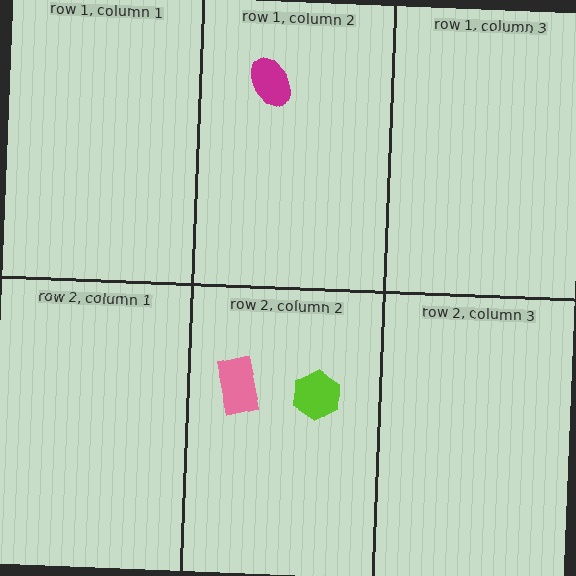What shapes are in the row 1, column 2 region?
The magenta ellipse.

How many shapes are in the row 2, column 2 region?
2.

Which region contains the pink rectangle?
The row 2, column 2 region.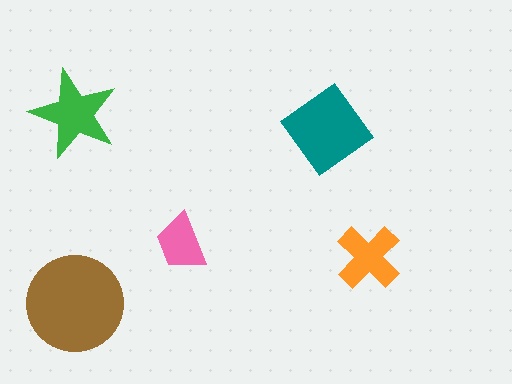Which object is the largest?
The brown circle.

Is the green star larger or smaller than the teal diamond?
Smaller.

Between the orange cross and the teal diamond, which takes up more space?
The teal diamond.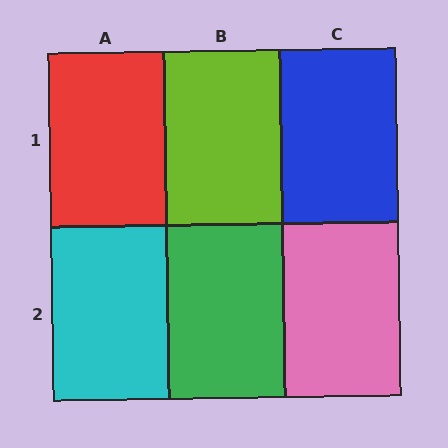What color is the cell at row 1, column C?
Blue.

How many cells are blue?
1 cell is blue.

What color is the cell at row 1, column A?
Red.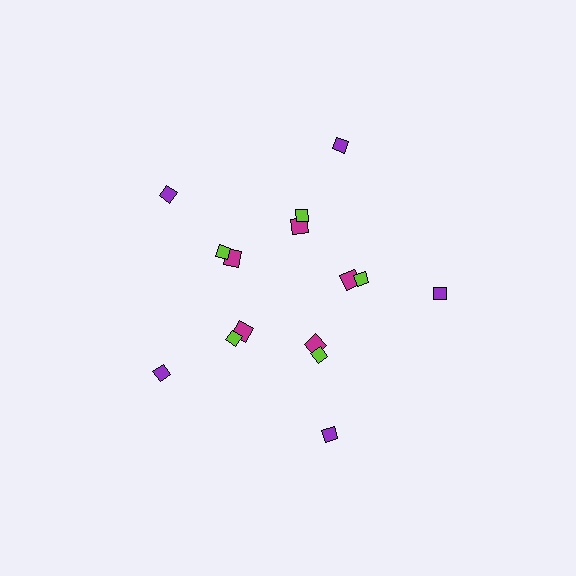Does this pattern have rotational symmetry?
Yes, this pattern has 5-fold rotational symmetry. It looks the same after rotating 72 degrees around the center.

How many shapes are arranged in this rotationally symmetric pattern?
There are 15 shapes, arranged in 5 groups of 3.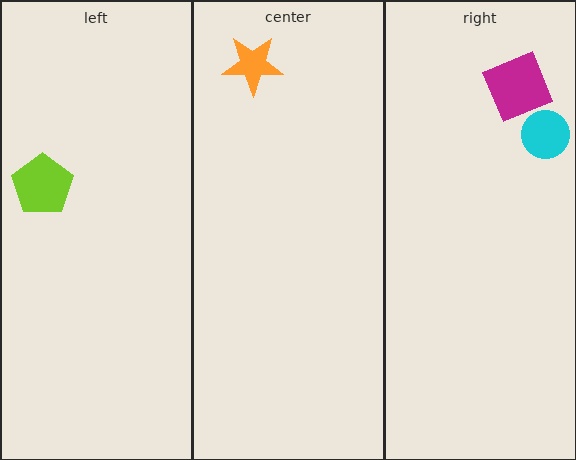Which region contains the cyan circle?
The right region.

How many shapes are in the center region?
1.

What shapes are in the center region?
The orange star.